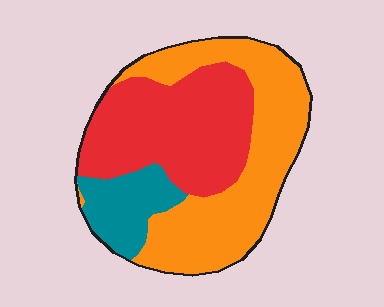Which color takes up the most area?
Orange, at roughly 45%.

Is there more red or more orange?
Orange.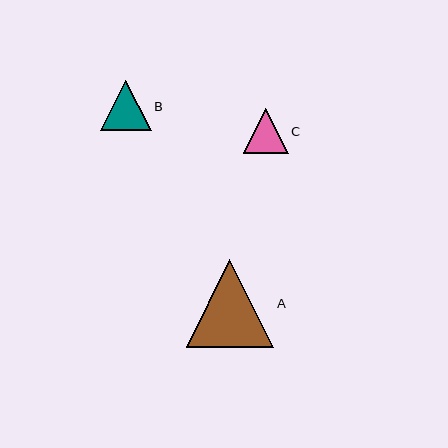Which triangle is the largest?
Triangle A is the largest with a size of approximately 87 pixels.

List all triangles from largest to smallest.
From largest to smallest: A, B, C.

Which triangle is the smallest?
Triangle C is the smallest with a size of approximately 45 pixels.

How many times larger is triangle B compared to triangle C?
Triangle B is approximately 1.1 times the size of triangle C.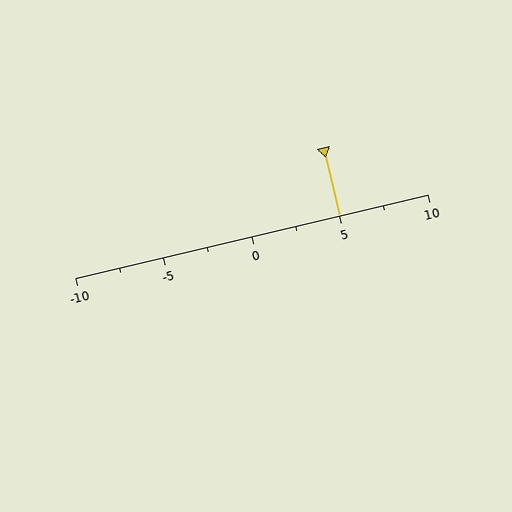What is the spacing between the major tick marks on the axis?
The major ticks are spaced 5 apart.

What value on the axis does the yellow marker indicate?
The marker indicates approximately 5.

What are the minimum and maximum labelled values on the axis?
The axis runs from -10 to 10.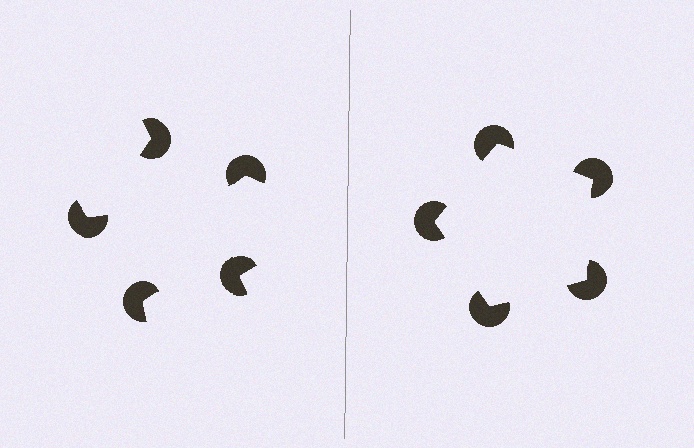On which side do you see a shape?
An illusory pentagon appears on the right side. On the left side the wedge cuts are rotated, so no coherent shape forms.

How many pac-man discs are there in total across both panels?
10 — 5 on each side.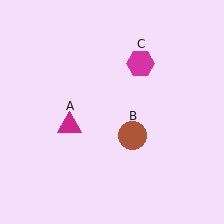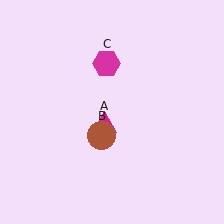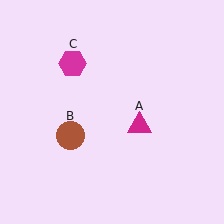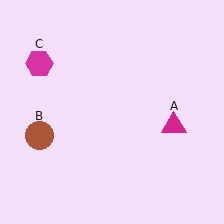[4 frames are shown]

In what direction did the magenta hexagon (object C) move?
The magenta hexagon (object C) moved left.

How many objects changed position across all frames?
3 objects changed position: magenta triangle (object A), brown circle (object B), magenta hexagon (object C).